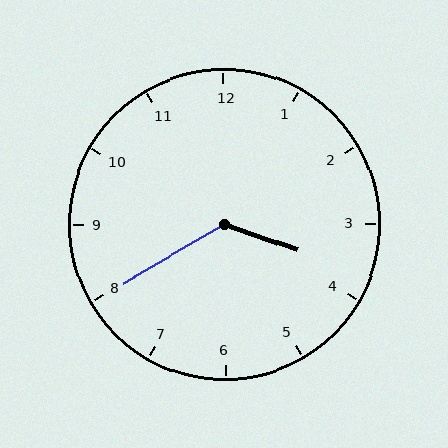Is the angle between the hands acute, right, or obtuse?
It is obtuse.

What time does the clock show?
3:40.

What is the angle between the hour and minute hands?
Approximately 130 degrees.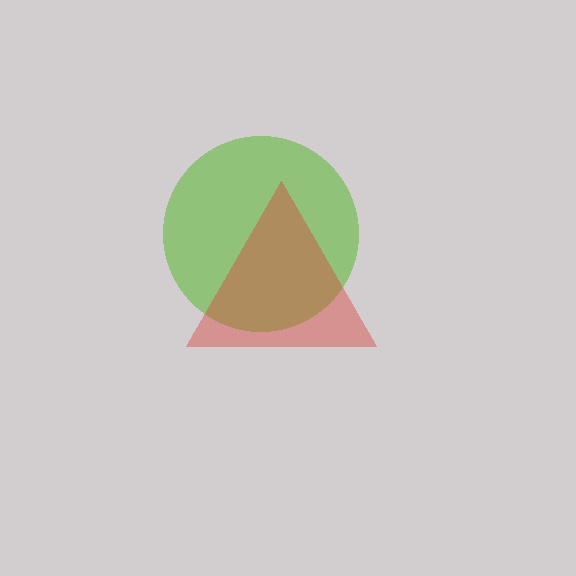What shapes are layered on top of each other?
The layered shapes are: a lime circle, a red triangle.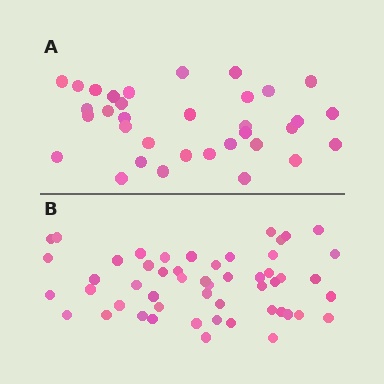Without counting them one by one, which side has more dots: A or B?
Region B (the bottom region) has more dots.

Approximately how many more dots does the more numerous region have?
Region B has approximately 20 more dots than region A.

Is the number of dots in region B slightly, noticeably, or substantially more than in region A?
Region B has substantially more. The ratio is roughly 1.5 to 1.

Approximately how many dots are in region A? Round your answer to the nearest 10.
About 30 dots. (The exact count is 34, which rounds to 30.)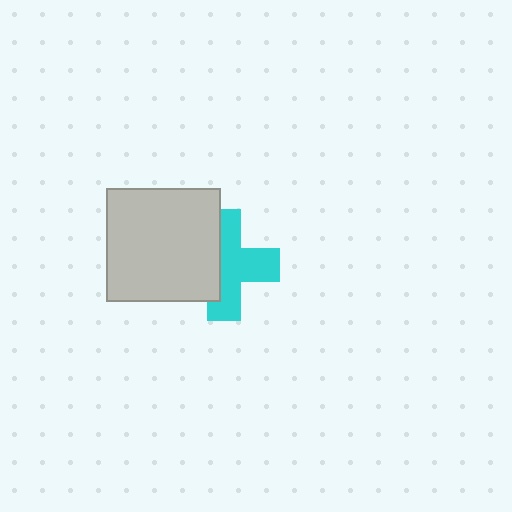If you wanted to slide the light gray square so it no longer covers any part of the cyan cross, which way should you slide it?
Slide it left — that is the most direct way to separate the two shapes.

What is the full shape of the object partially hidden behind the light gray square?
The partially hidden object is a cyan cross.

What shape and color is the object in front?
The object in front is a light gray square.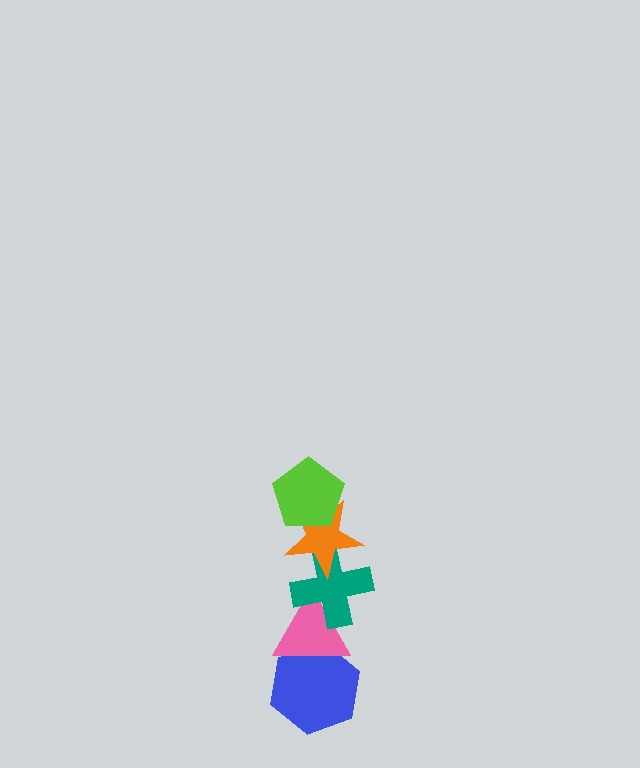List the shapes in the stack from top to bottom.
From top to bottom: the lime pentagon, the orange star, the teal cross, the pink triangle, the blue hexagon.